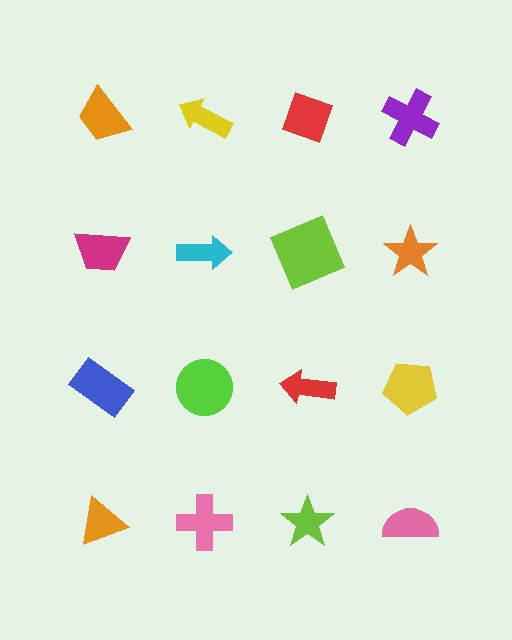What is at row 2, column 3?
A lime square.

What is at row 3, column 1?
A blue rectangle.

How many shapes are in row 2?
4 shapes.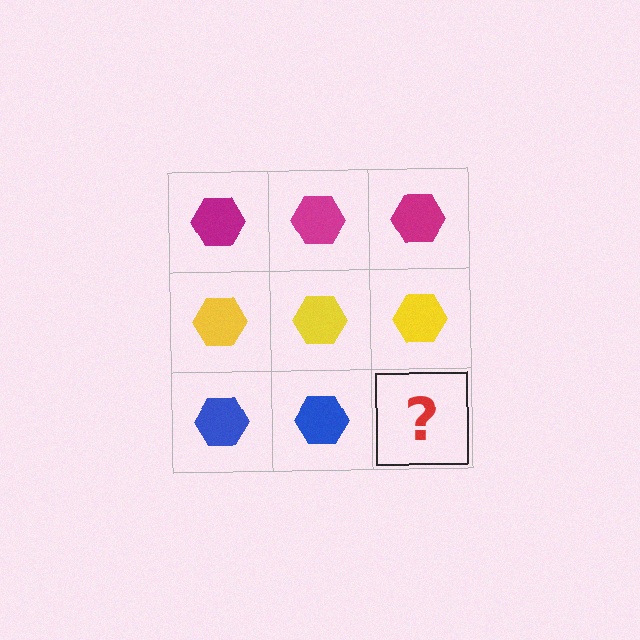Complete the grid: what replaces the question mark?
The question mark should be replaced with a blue hexagon.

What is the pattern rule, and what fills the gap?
The rule is that each row has a consistent color. The gap should be filled with a blue hexagon.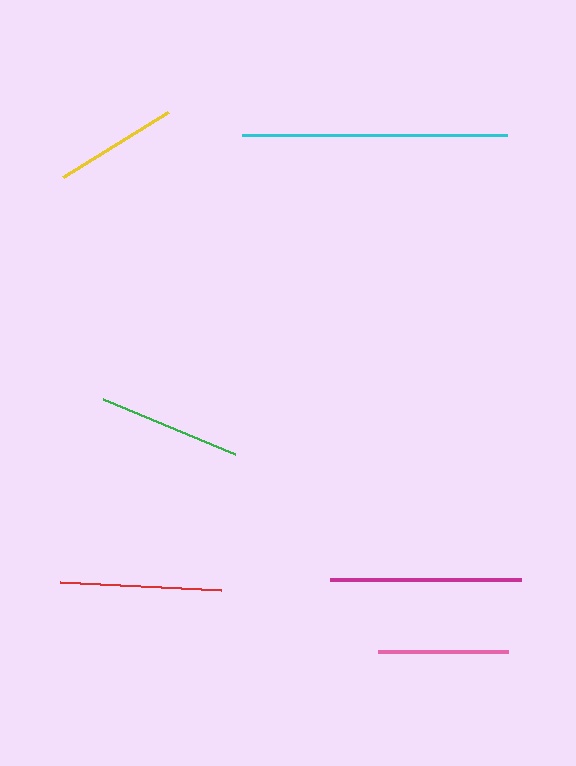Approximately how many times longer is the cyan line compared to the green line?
The cyan line is approximately 1.9 times the length of the green line.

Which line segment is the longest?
The cyan line is the longest at approximately 265 pixels.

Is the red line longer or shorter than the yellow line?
The red line is longer than the yellow line.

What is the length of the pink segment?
The pink segment is approximately 130 pixels long.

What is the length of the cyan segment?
The cyan segment is approximately 265 pixels long.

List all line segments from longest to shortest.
From longest to shortest: cyan, magenta, red, green, pink, yellow.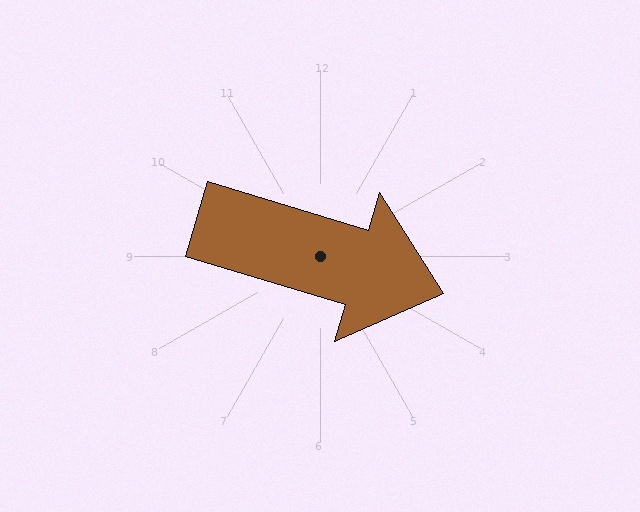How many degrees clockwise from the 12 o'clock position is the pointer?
Approximately 107 degrees.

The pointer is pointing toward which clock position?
Roughly 4 o'clock.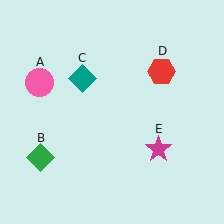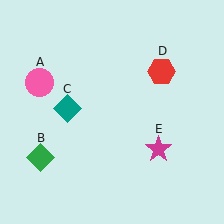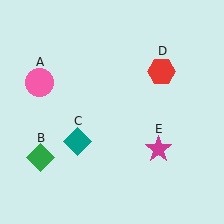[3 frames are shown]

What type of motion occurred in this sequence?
The teal diamond (object C) rotated counterclockwise around the center of the scene.